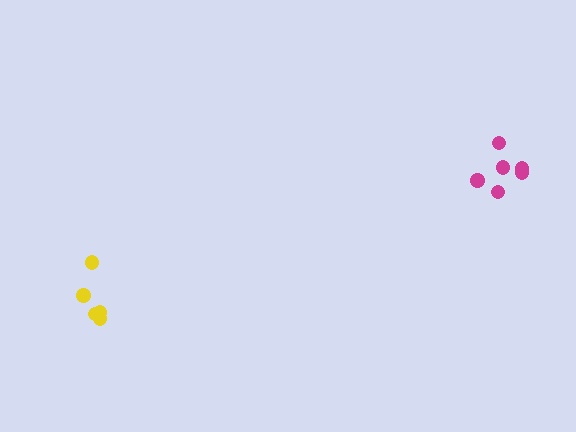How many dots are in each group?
Group 1: 6 dots, Group 2: 5 dots (11 total).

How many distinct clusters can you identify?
There are 2 distinct clusters.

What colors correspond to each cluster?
The clusters are colored: magenta, yellow.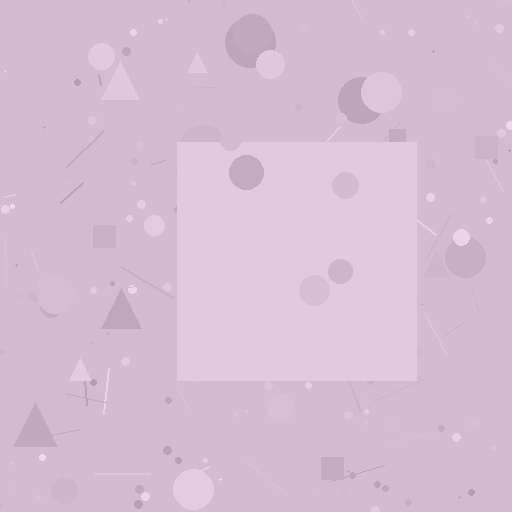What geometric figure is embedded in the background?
A square is embedded in the background.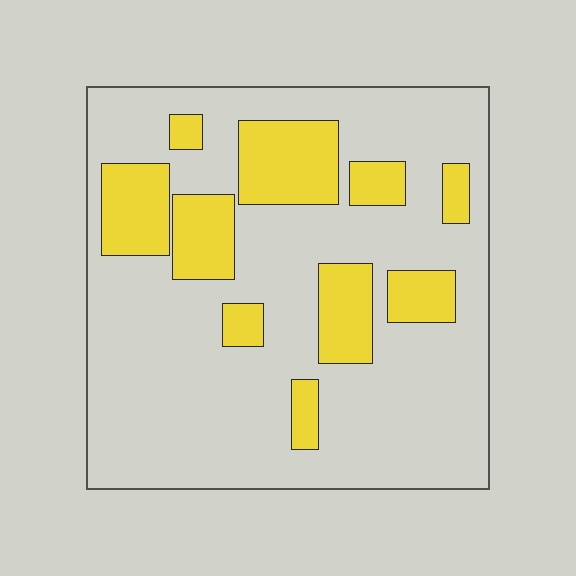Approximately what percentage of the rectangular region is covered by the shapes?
Approximately 25%.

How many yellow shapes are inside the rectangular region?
10.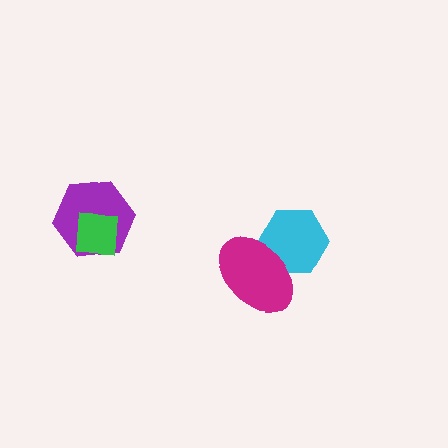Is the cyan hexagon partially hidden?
Yes, it is partially covered by another shape.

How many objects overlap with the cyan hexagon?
1 object overlaps with the cyan hexagon.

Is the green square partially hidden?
No, no other shape covers it.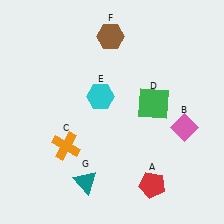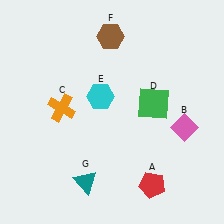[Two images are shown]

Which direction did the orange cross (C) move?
The orange cross (C) moved up.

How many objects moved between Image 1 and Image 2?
1 object moved between the two images.